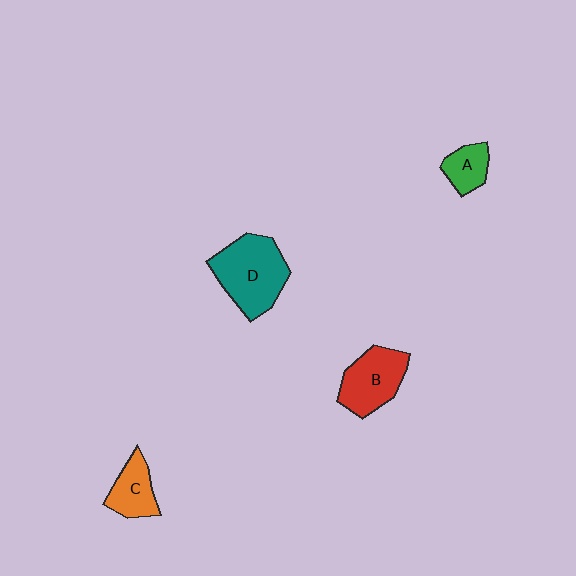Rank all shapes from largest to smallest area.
From largest to smallest: D (teal), B (red), C (orange), A (green).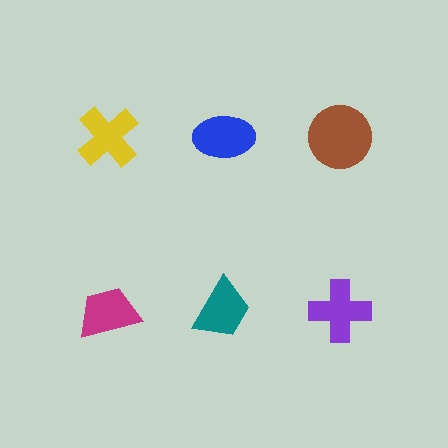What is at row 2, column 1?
A magenta trapezoid.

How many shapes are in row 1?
3 shapes.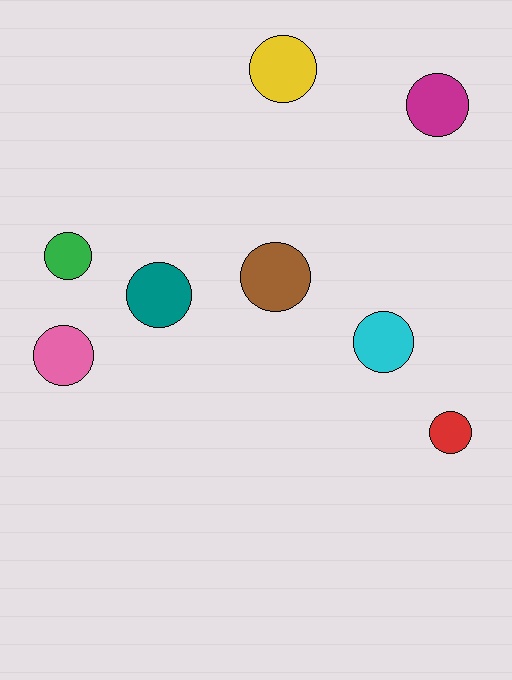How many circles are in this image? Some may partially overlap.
There are 8 circles.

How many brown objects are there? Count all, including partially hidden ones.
There is 1 brown object.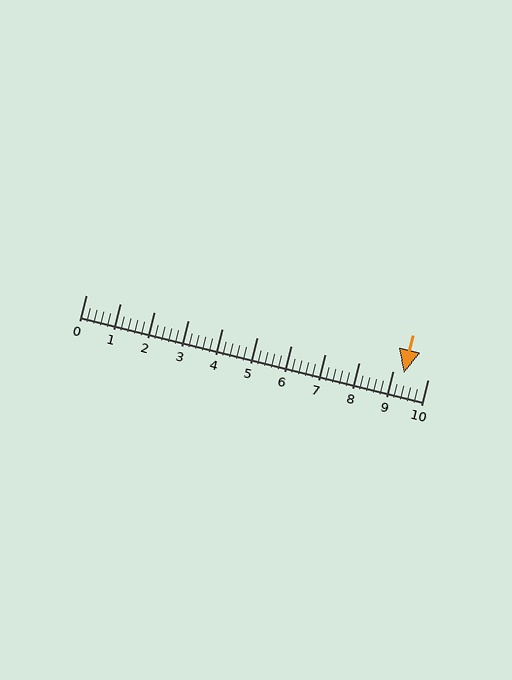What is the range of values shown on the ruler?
The ruler shows values from 0 to 10.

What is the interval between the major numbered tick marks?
The major tick marks are spaced 1 units apart.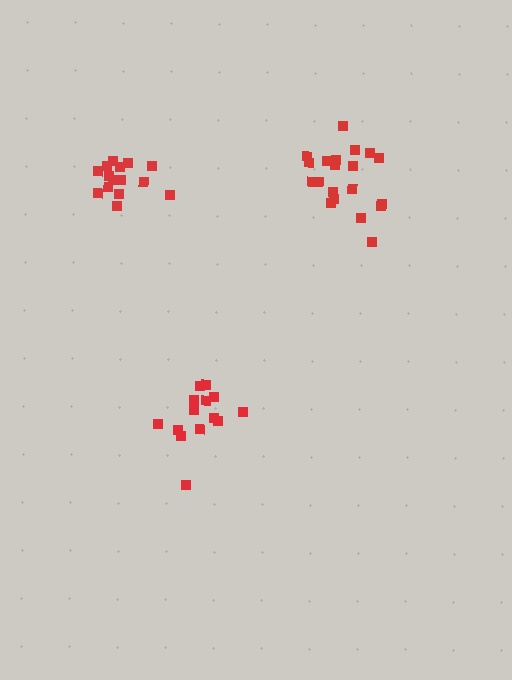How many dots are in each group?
Group 1: 14 dots, Group 2: 20 dots, Group 3: 15 dots (49 total).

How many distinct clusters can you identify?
There are 3 distinct clusters.